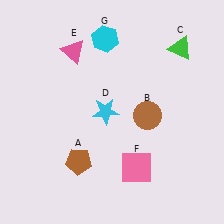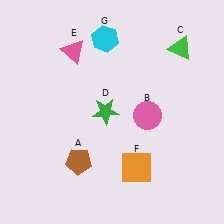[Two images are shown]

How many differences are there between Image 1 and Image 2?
There are 3 differences between the two images.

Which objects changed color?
B changed from brown to pink. D changed from cyan to green. F changed from pink to orange.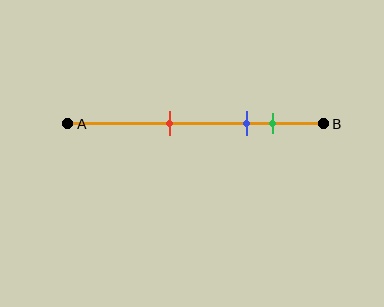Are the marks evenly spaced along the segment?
No, the marks are not evenly spaced.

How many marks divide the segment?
There are 3 marks dividing the segment.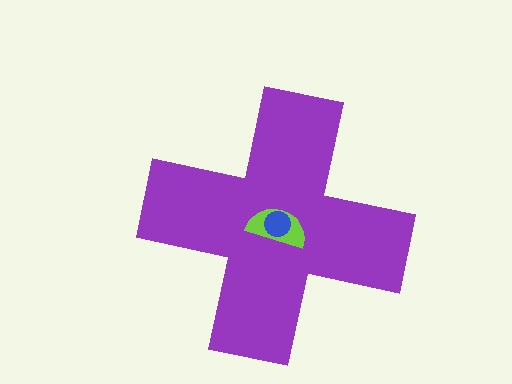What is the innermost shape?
The blue circle.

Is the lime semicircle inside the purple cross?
Yes.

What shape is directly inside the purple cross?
The lime semicircle.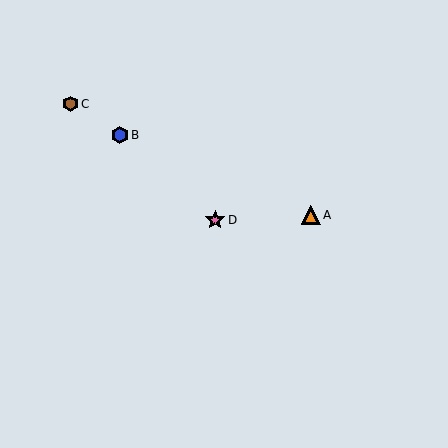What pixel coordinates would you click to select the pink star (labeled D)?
Click at (215, 220) to select the pink star D.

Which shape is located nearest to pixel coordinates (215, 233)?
The pink star (labeled D) at (215, 220) is nearest to that location.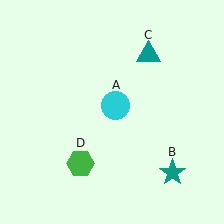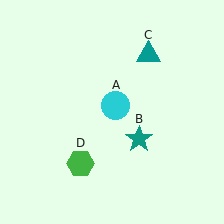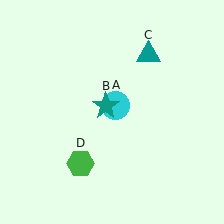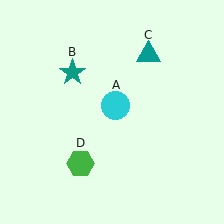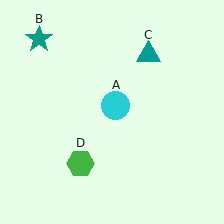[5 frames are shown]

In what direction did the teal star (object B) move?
The teal star (object B) moved up and to the left.